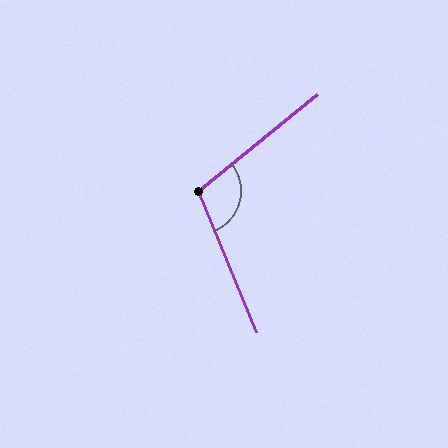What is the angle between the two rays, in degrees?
Approximately 107 degrees.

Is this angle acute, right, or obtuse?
It is obtuse.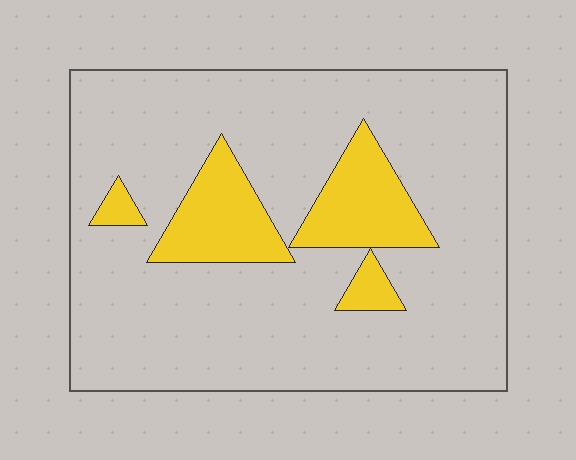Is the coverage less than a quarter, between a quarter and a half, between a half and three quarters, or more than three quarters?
Less than a quarter.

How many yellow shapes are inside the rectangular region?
4.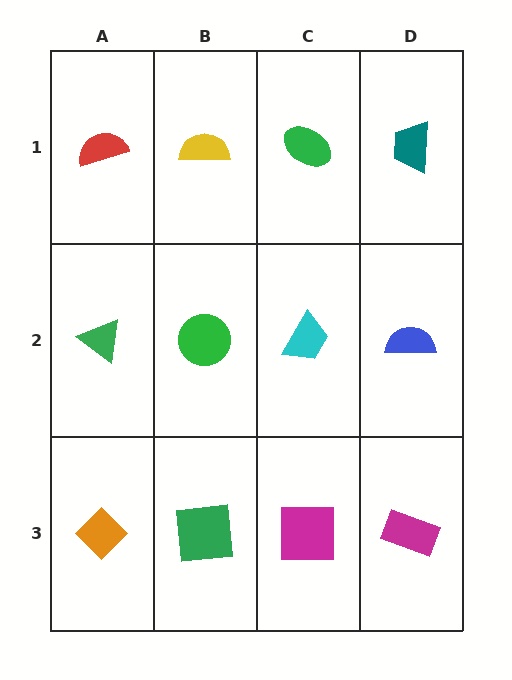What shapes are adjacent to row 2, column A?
A red semicircle (row 1, column A), an orange diamond (row 3, column A), a green circle (row 2, column B).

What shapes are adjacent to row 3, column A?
A green triangle (row 2, column A), a green square (row 3, column B).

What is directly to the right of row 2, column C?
A blue semicircle.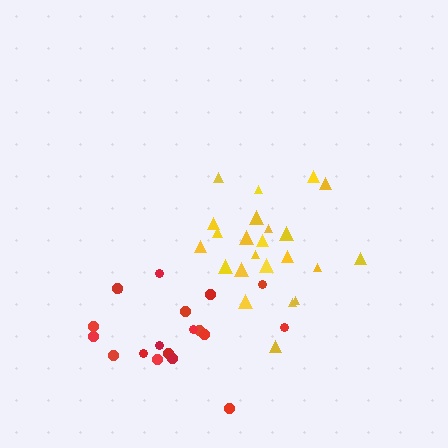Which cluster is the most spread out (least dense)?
Yellow.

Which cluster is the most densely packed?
Red.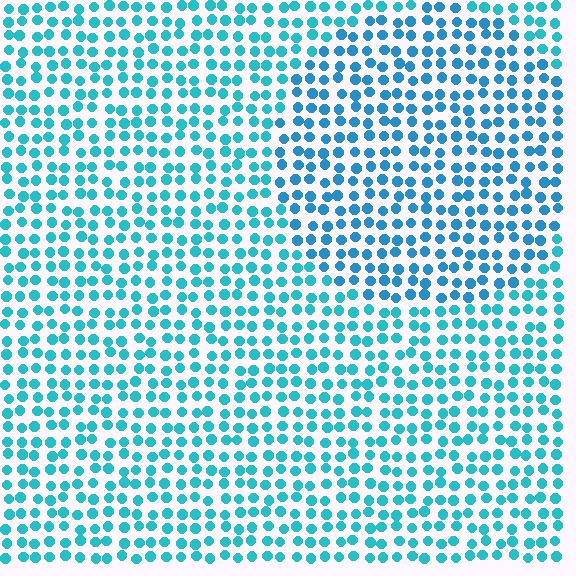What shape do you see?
I see a circle.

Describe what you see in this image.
The image is filled with small cyan elements in a uniform arrangement. A circle-shaped region is visible where the elements are tinted to a slightly different hue, forming a subtle color boundary.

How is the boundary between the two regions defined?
The boundary is defined purely by a slight shift in hue (about 18 degrees). Spacing, size, and orientation are identical on both sides.